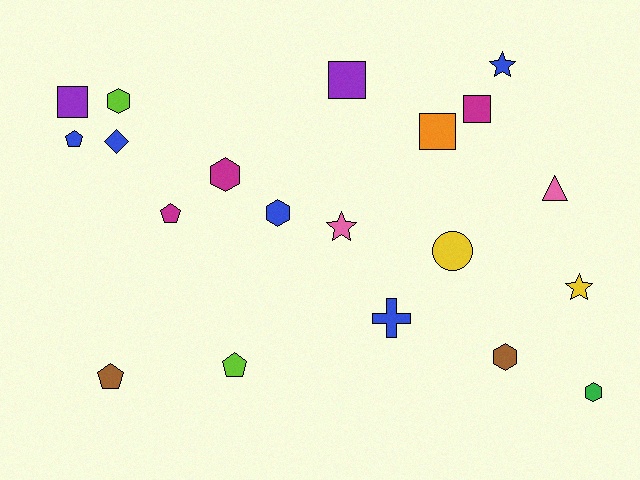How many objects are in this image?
There are 20 objects.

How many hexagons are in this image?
There are 5 hexagons.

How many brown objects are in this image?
There are 2 brown objects.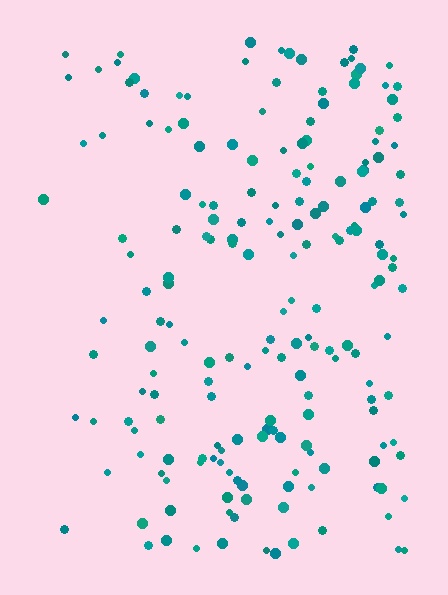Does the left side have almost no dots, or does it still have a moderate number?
Still a moderate number, just noticeably fewer than the right.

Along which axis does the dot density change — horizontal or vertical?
Horizontal.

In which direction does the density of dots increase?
From left to right, with the right side densest.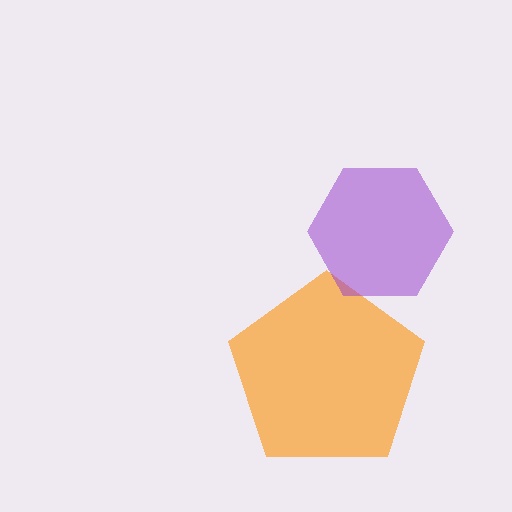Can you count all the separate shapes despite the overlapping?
Yes, there are 2 separate shapes.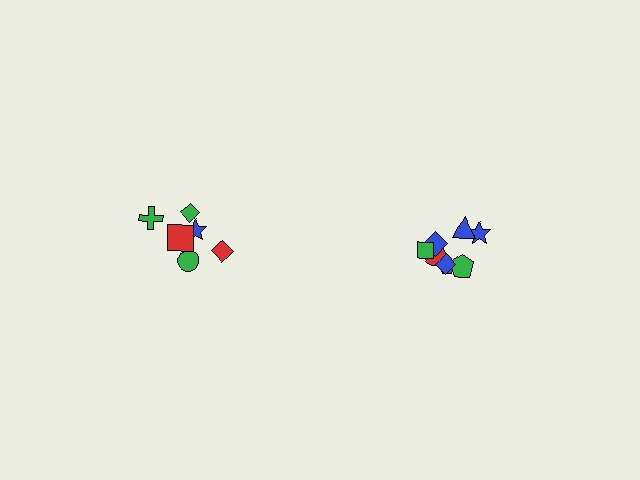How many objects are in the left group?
There are 6 objects.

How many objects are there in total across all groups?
There are 14 objects.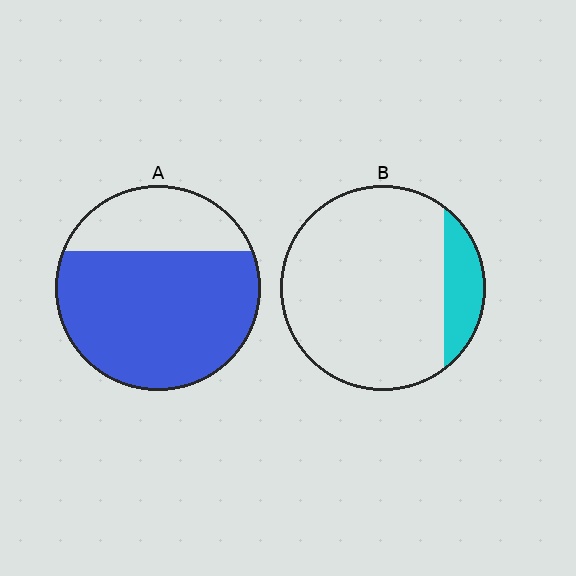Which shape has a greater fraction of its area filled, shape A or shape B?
Shape A.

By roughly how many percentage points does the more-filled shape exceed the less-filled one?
By roughly 60 percentage points (A over B).